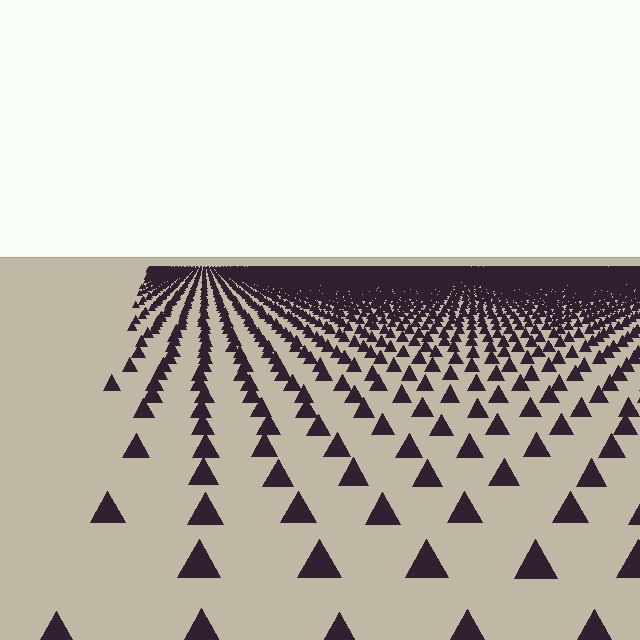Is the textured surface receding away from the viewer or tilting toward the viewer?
The surface is receding away from the viewer. Texture elements get smaller and denser toward the top.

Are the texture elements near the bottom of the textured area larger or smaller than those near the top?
Larger. Near the bottom, elements are closer to the viewer and appear at a bigger on-screen size.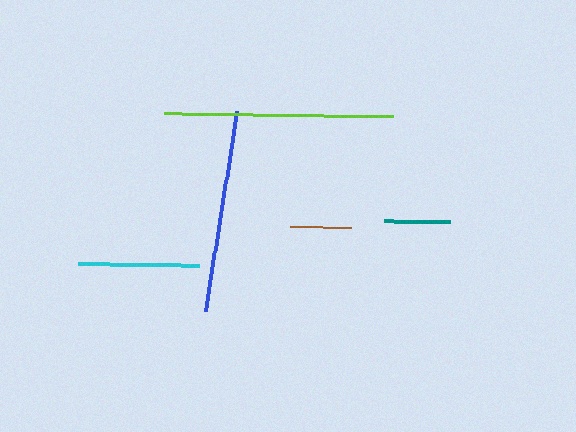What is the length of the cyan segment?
The cyan segment is approximately 121 pixels long.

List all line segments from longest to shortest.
From longest to shortest: lime, blue, cyan, teal, brown.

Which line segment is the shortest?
The brown line is the shortest at approximately 61 pixels.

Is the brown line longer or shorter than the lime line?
The lime line is longer than the brown line.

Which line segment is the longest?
The lime line is the longest at approximately 228 pixels.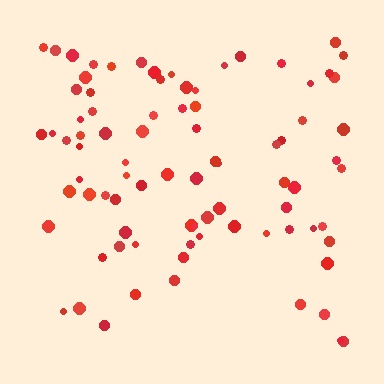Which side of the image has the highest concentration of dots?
The top.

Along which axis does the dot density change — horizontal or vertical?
Vertical.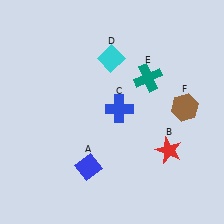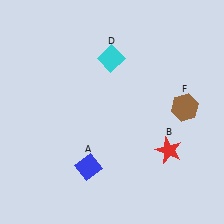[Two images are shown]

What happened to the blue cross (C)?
The blue cross (C) was removed in Image 2. It was in the top-right area of Image 1.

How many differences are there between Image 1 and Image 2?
There are 2 differences between the two images.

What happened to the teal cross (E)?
The teal cross (E) was removed in Image 2. It was in the top-right area of Image 1.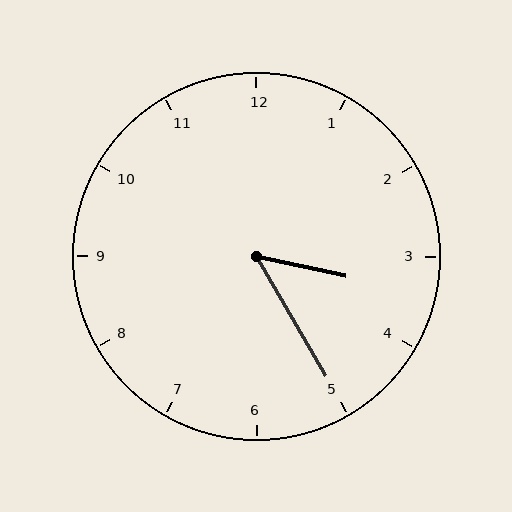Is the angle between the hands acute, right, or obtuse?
It is acute.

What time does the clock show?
3:25.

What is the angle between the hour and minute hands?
Approximately 48 degrees.